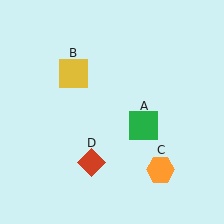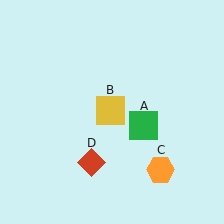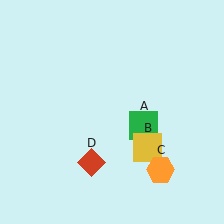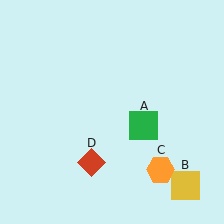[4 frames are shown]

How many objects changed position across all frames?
1 object changed position: yellow square (object B).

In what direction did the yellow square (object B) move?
The yellow square (object B) moved down and to the right.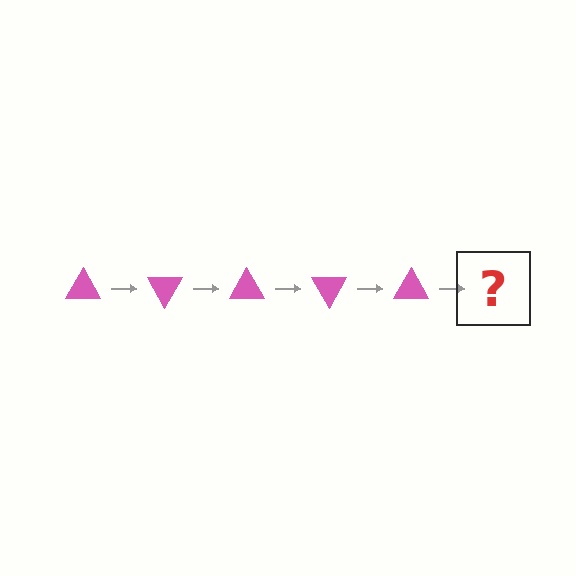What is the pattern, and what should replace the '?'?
The pattern is that the triangle rotates 60 degrees each step. The '?' should be a pink triangle rotated 300 degrees.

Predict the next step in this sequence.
The next step is a pink triangle rotated 300 degrees.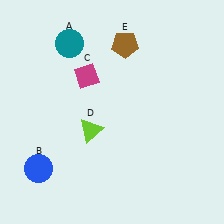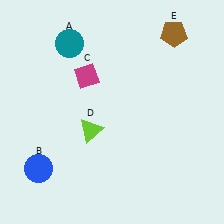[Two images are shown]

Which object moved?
The brown pentagon (E) moved right.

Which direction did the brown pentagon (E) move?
The brown pentagon (E) moved right.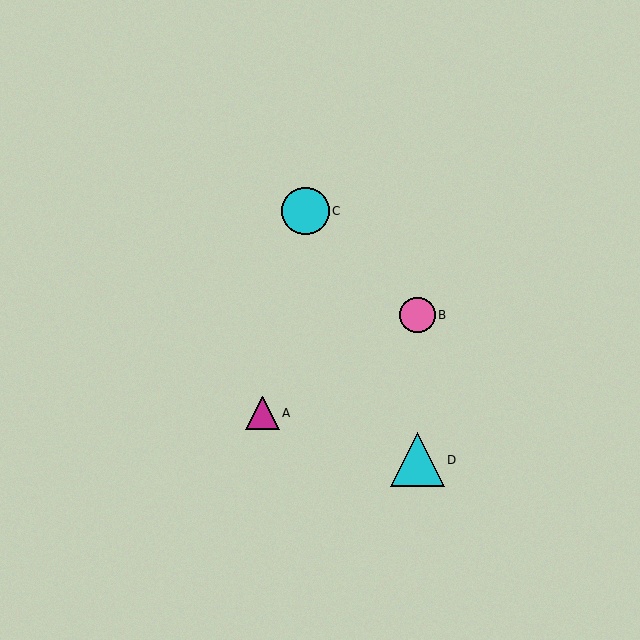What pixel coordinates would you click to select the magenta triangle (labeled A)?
Click at (262, 413) to select the magenta triangle A.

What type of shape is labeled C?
Shape C is a cyan circle.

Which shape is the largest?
The cyan triangle (labeled D) is the largest.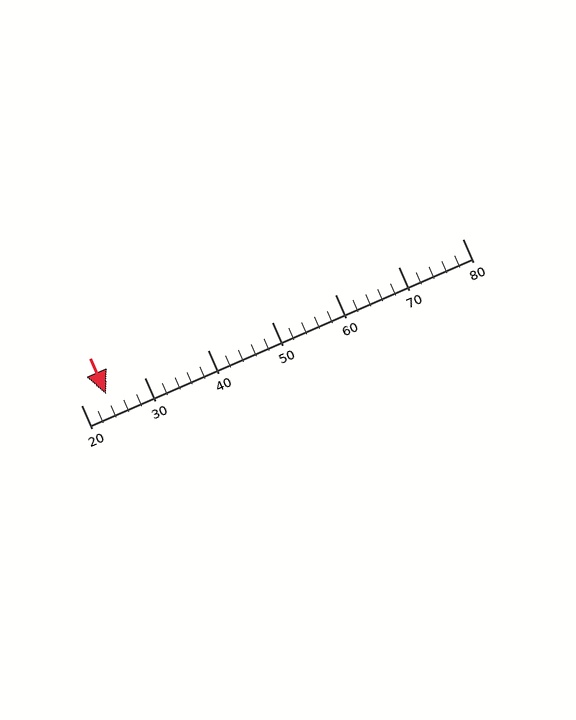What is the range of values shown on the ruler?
The ruler shows values from 20 to 80.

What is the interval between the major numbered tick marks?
The major tick marks are spaced 10 units apart.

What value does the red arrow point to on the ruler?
The red arrow points to approximately 24.